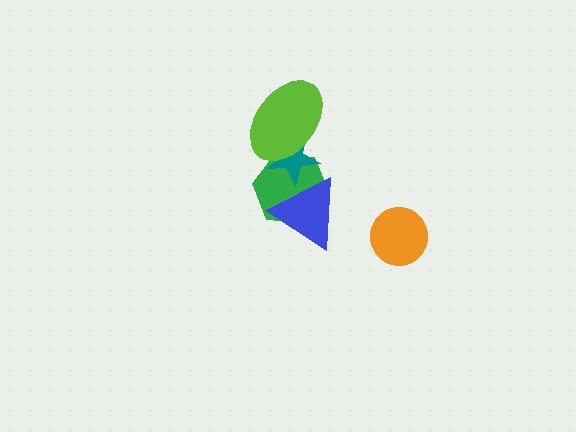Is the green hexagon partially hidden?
Yes, it is partially covered by another shape.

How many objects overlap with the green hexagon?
3 objects overlap with the green hexagon.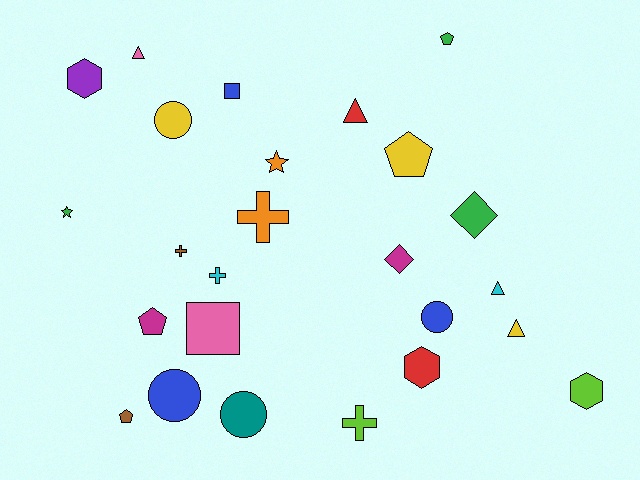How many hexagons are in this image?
There are 3 hexagons.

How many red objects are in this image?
There are 2 red objects.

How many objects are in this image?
There are 25 objects.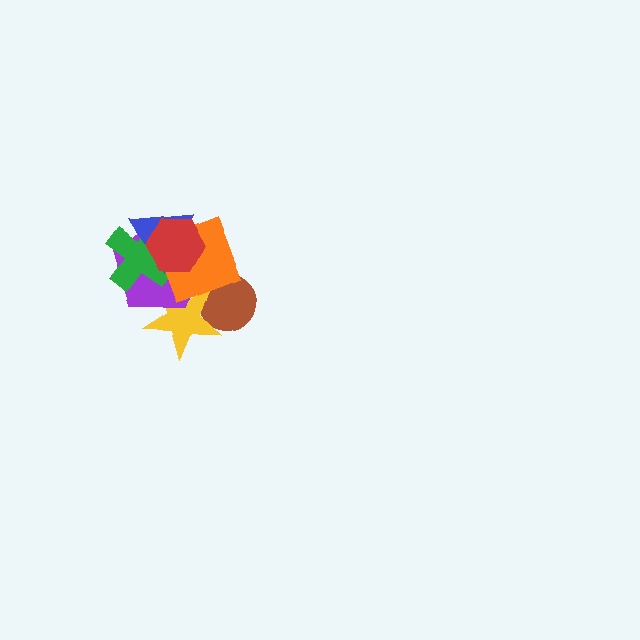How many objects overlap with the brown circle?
2 objects overlap with the brown circle.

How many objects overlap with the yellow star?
3 objects overlap with the yellow star.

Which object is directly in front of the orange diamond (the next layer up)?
The blue triangle is directly in front of the orange diamond.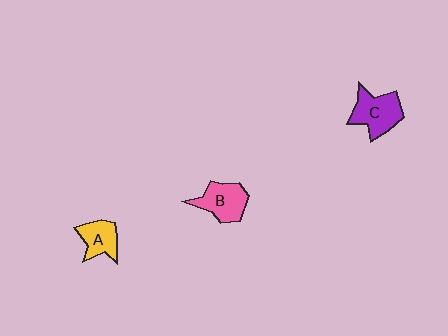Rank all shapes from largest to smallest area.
From largest to smallest: C (purple), B (pink), A (yellow).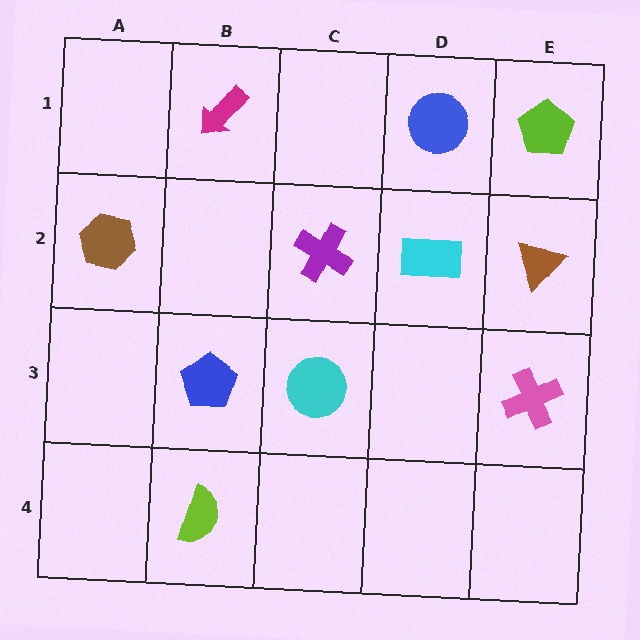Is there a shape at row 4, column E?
No, that cell is empty.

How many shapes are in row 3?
3 shapes.